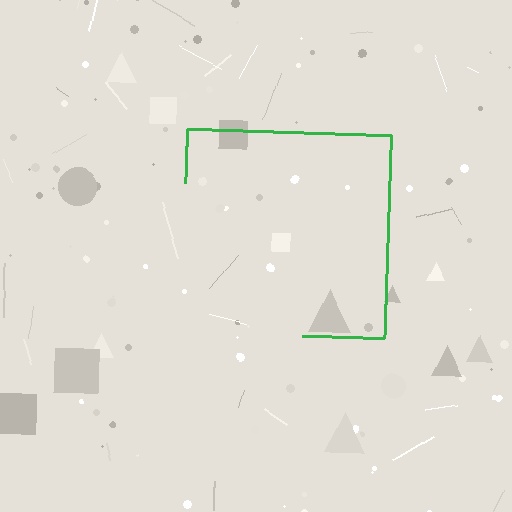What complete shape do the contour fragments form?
The contour fragments form a square.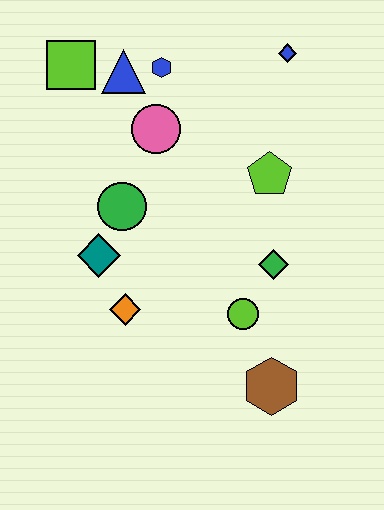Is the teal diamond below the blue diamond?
Yes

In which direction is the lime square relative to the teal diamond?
The lime square is above the teal diamond.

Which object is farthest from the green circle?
The brown hexagon is farthest from the green circle.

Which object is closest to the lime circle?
The green diamond is closest to the lime circle.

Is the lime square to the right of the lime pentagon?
No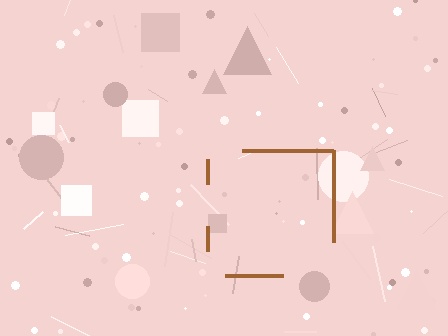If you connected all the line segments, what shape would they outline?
They would outline a square.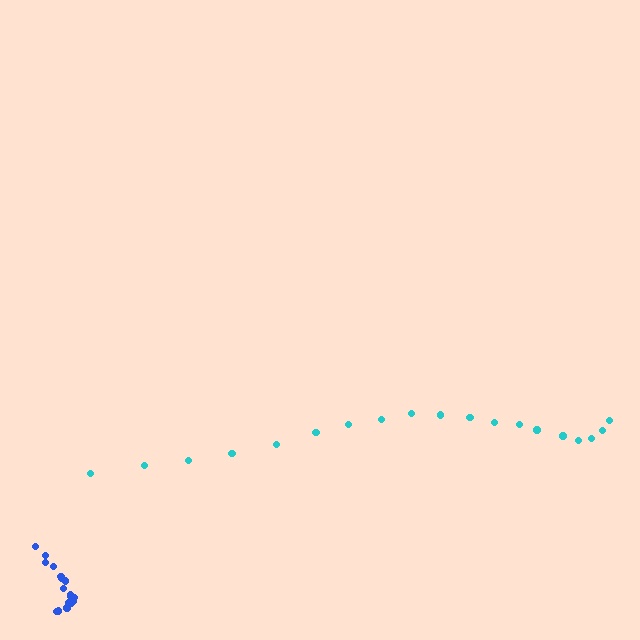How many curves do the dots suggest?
There are 2 distinct paths.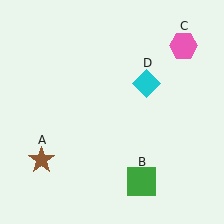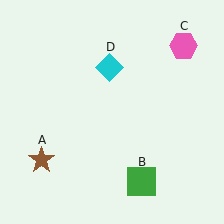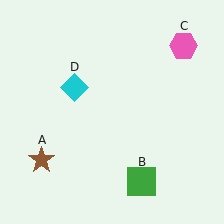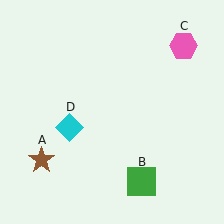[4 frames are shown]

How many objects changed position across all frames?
1 object changed position: cyan diamond (object D).